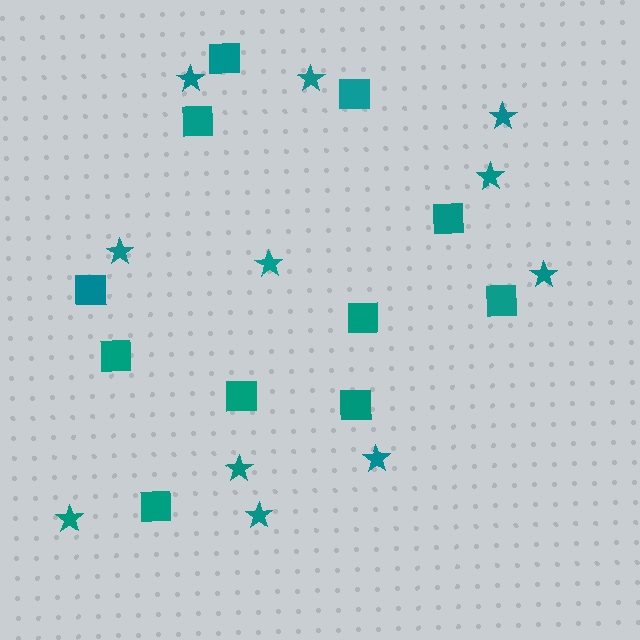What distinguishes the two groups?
There are 2 groups: one group of stars (11) and one group of squares (11).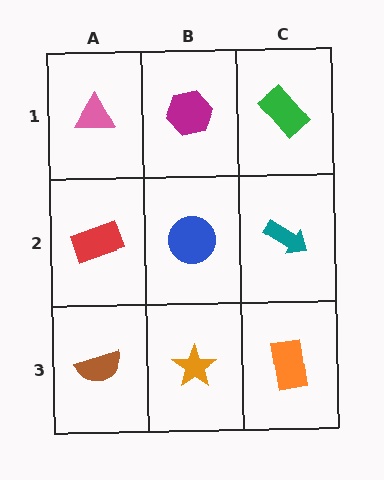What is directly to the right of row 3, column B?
An orange rectangle.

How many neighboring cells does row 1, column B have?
3.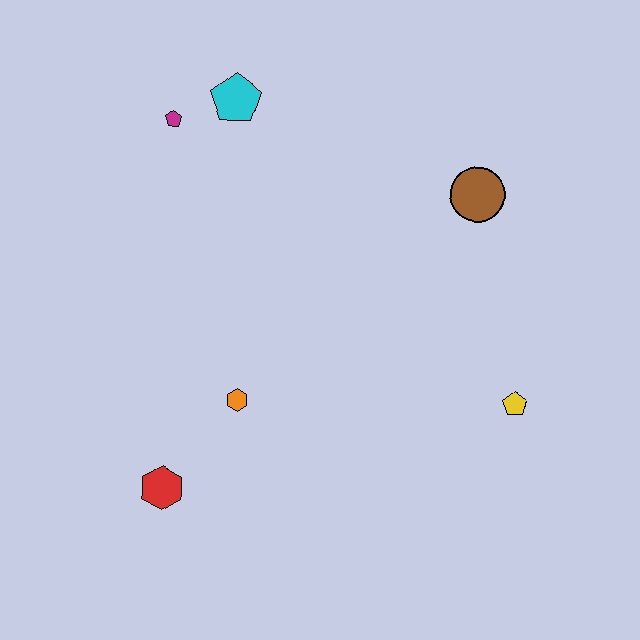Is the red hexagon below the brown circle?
Yes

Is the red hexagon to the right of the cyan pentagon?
No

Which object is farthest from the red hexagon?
The brown circle is farthest from the red hexagon.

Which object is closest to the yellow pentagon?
The brown circle is closest to the yellow pentagon.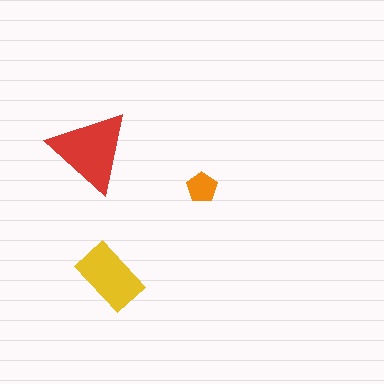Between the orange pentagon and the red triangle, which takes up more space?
The red triangle.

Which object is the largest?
The red triangle.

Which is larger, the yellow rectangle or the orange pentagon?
The yellow rectangle.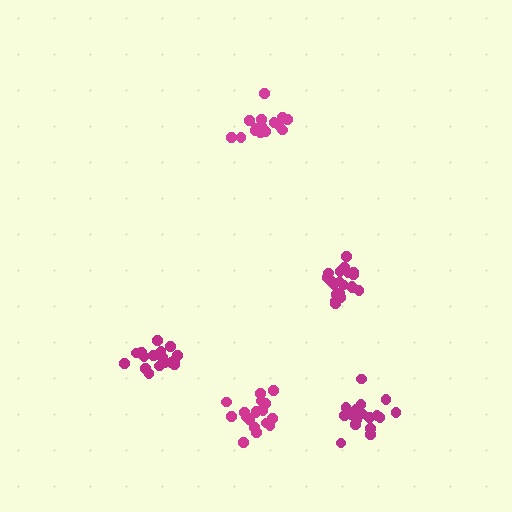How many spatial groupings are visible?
There are 5 spatial groupings.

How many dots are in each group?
Group 1: 16 dots, Group 2: 20 dots, Group 3: 21 dots, Group 4: 19 dots, Group 5: 17 dots (93 total).